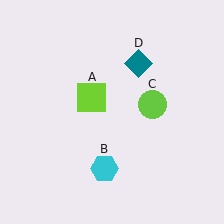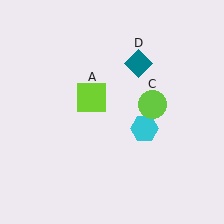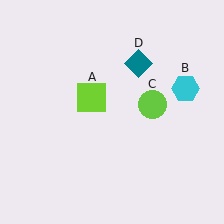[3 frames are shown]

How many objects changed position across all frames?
1 object changed position: cyan hexagon (object B).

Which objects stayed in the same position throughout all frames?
Lime square (object A) and lime circle (object C) and teal diamond (object D) remained stationary.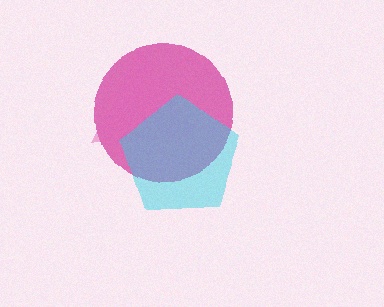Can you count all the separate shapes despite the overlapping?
Yes, there are 3 separate shapes.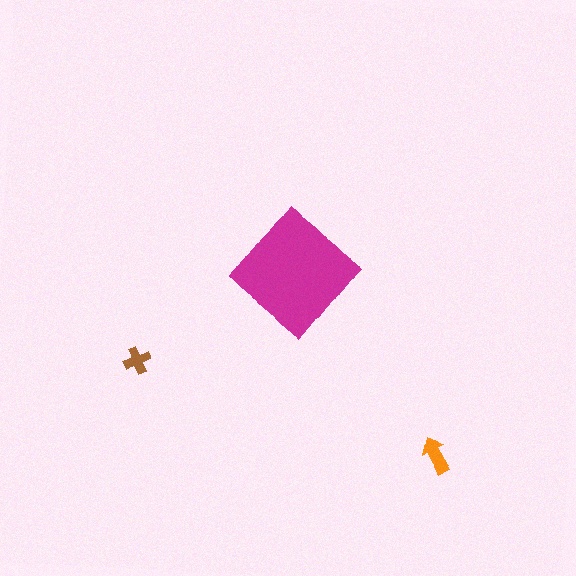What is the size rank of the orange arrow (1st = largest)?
2nd.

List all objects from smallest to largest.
The brown cross, the orange arrow, the magenta diamond.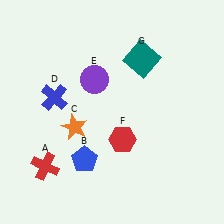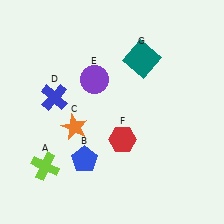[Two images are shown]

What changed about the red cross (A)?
In Image 1, A is red. In Image 2, it changed to lime.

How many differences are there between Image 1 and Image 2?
There is 1 difference between the two images.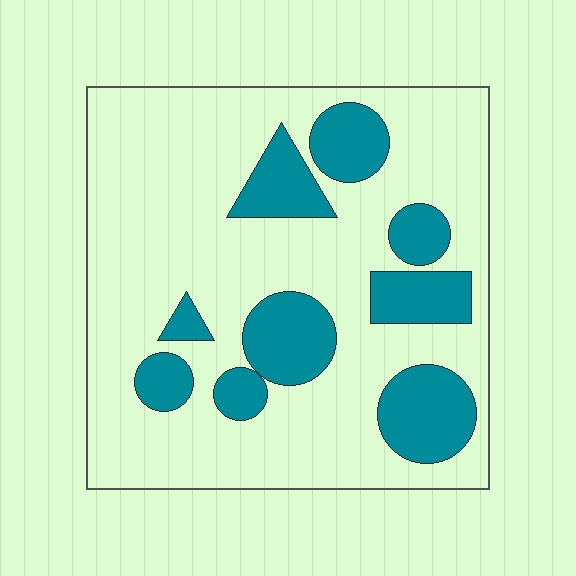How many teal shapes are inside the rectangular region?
9.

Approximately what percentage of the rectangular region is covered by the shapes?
Approximately 25%.